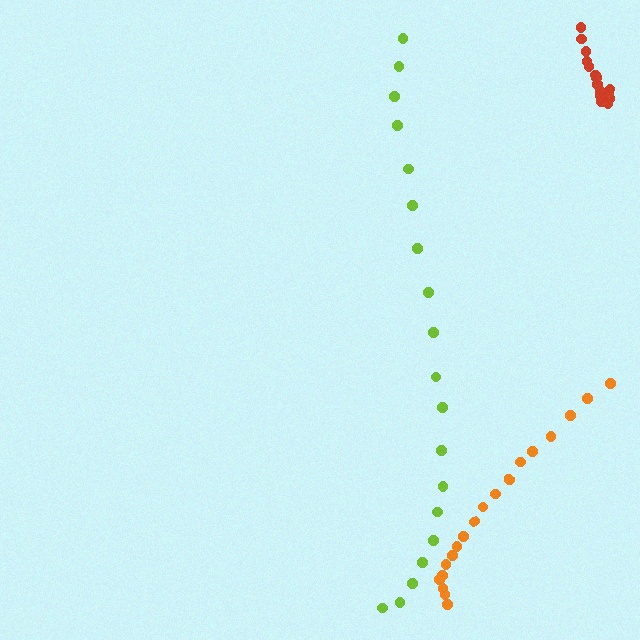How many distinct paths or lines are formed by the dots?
There are 3 distinct paths.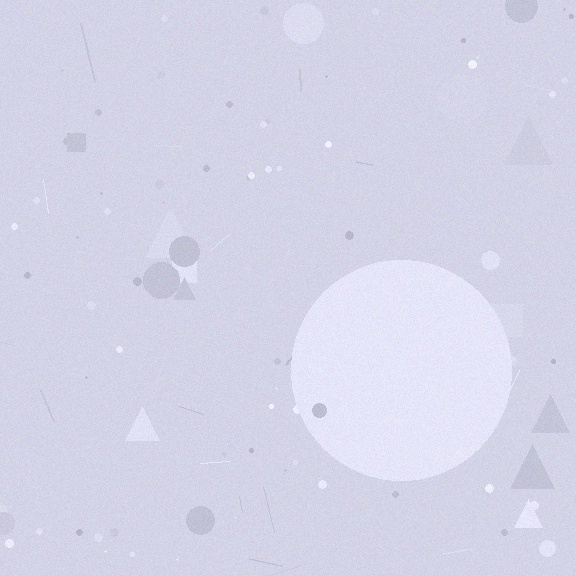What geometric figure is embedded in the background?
A circle is embedded in the background.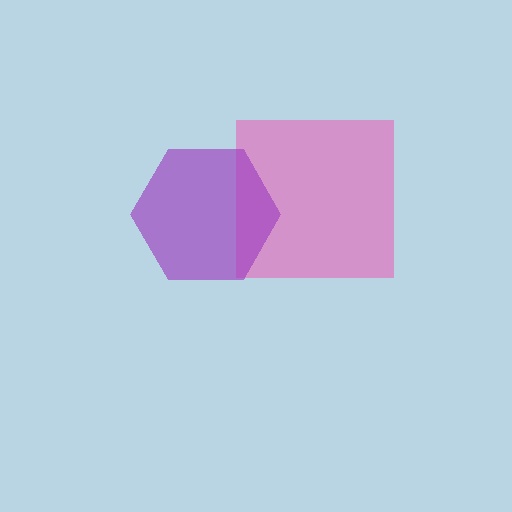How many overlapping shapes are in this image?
There are 2 overlapping shapes in the image.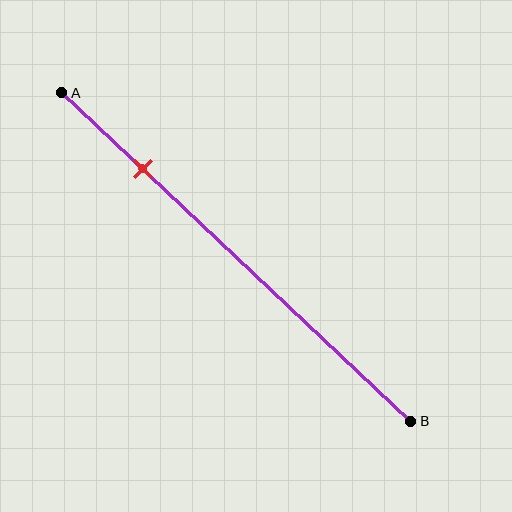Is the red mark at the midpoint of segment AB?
No, the mark is at about 25% from A, not at the 50% midpoint.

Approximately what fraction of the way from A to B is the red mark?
The red mark is approximately 25% of the way from A to B.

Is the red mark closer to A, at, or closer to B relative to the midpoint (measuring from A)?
The red mark is closer to point A than the midpoint of segment AB.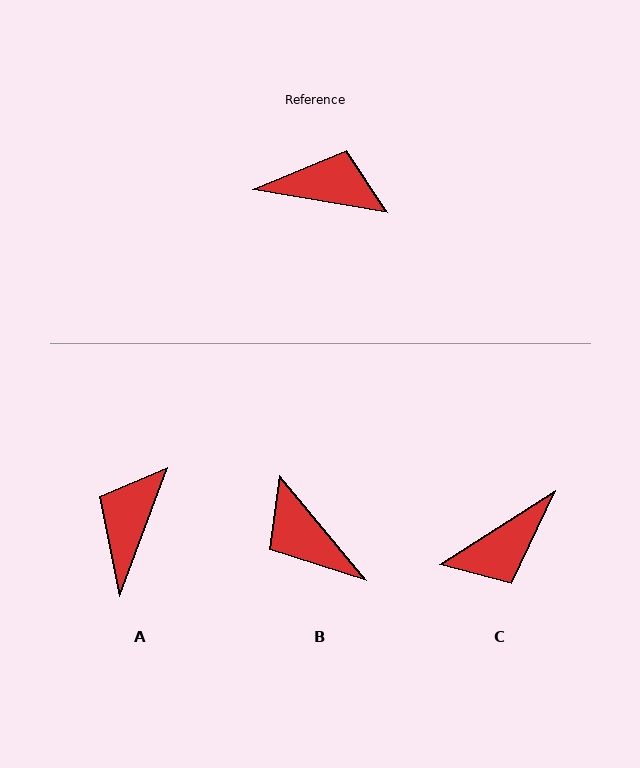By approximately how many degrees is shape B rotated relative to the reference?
Approximately 140 degrees counter-clockwise.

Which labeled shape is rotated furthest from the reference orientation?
B, about 140 degrees away.